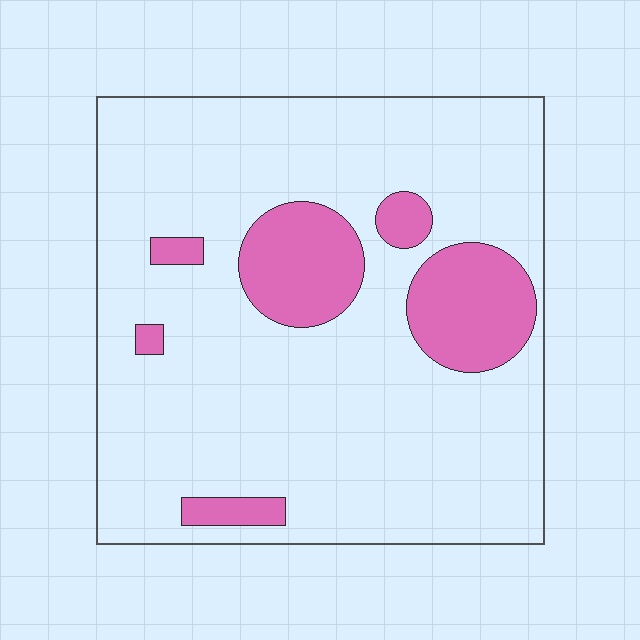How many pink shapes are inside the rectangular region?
6.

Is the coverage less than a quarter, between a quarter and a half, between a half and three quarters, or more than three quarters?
Less than a quarter.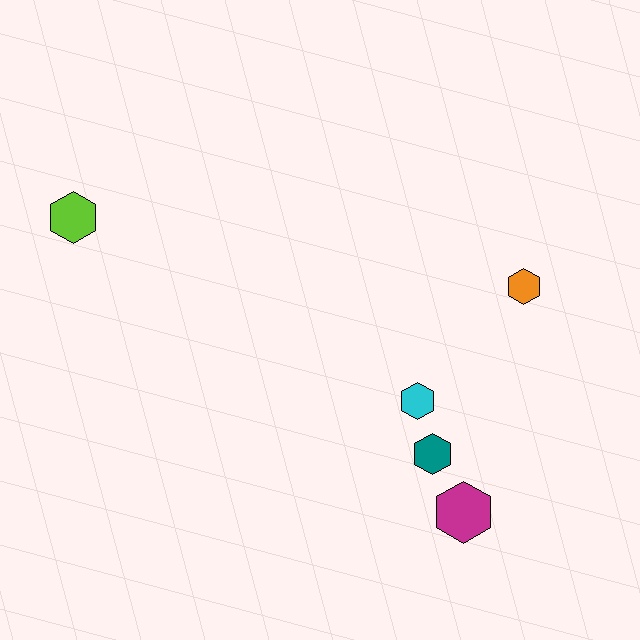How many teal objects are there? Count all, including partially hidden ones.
There is 1 teal object.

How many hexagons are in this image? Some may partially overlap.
There are 5 hexagons.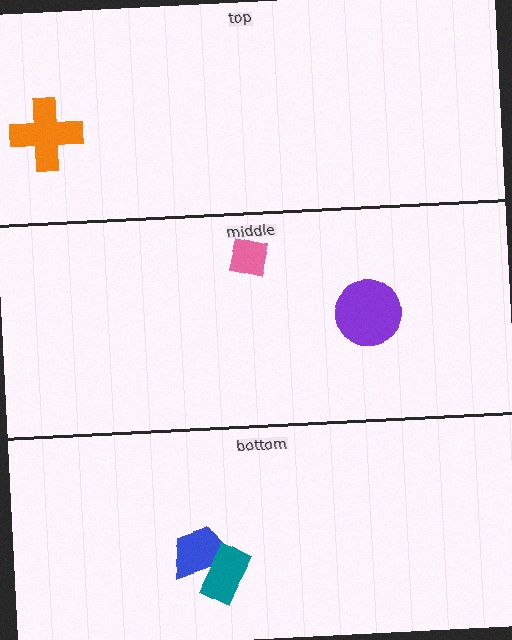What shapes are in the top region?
The orange cross.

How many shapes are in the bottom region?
2.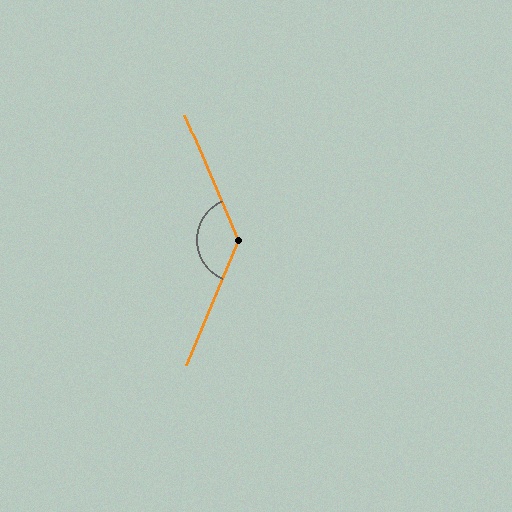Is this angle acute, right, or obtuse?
It is obtuse.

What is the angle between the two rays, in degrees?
Approximately 134 degrees.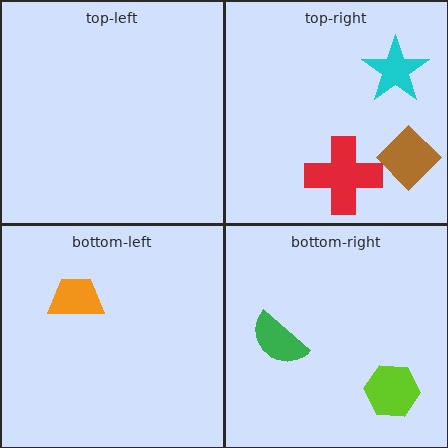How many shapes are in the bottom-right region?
2.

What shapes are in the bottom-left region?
The orange trapezoid.